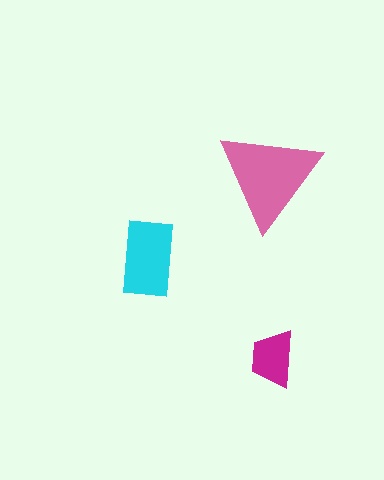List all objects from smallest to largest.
The magenta trapezoid, the cyan rectangle, the pink triangle.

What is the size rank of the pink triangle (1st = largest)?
1st.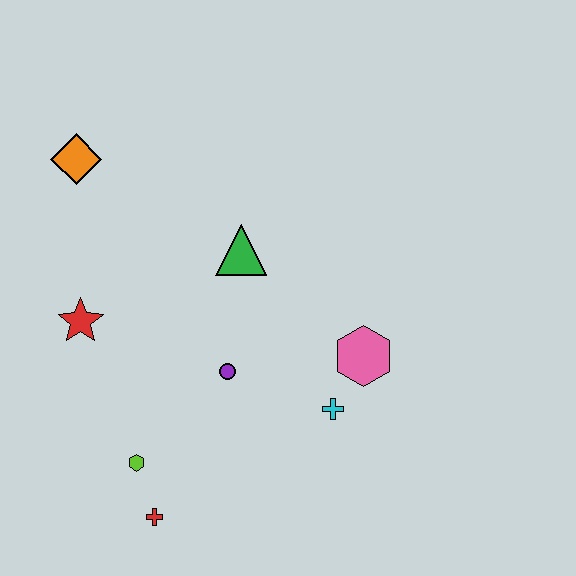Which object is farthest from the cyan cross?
The orange diamond is farthest from the cyan cross.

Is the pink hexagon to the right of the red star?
Yes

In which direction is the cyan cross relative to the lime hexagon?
The cyan cross is to the right of the lime hexagon.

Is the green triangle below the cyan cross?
No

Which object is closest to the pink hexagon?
The cyan cross is closest to the pink hexagon.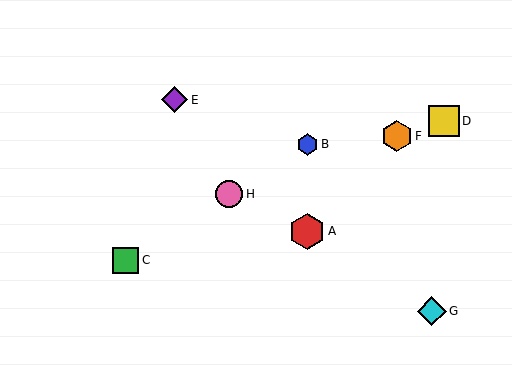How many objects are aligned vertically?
2 objects (A, B) are aligned vertically.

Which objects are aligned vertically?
Objects A, B are aligned vertically.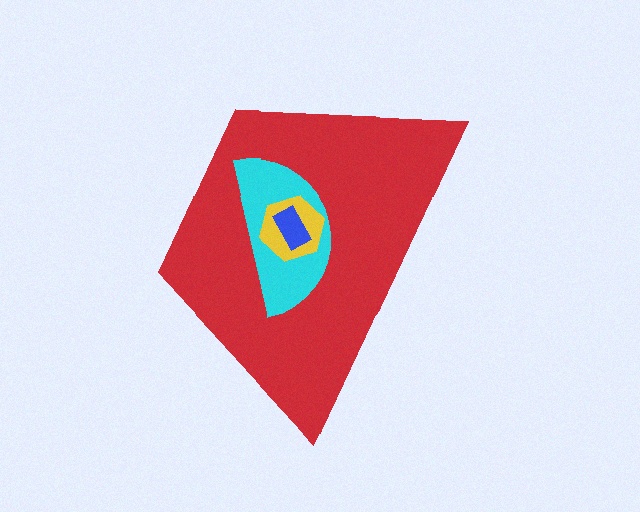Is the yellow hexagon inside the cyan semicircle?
Yes.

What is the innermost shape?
The blue rectangle.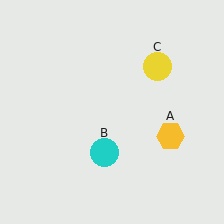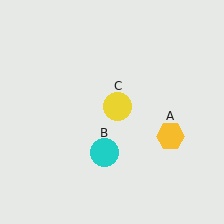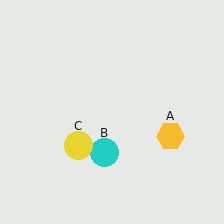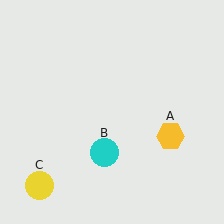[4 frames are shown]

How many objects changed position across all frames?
1 object changed position: yellow circle (object C).